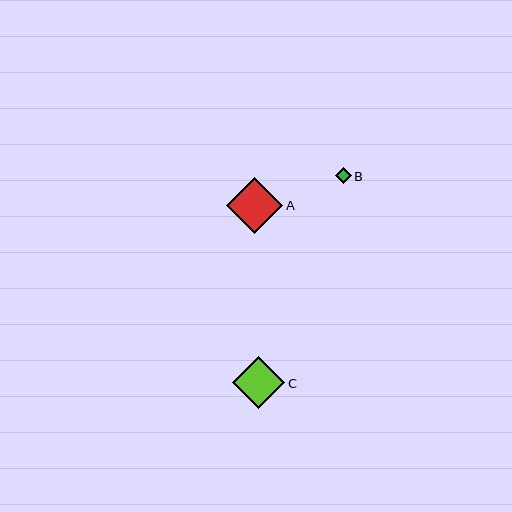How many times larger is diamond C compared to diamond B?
Diamond C is approximately 3.3 times the size of diamond B.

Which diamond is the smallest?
Diamond B is the smallest with a size of approximately 16 pixels.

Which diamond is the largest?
Diamond A is the largest with a size of approximately 56 pixels.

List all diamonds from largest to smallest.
From largest to smallest: A, C, B.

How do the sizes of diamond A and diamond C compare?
Diamond A and diamond C are approximately the same size.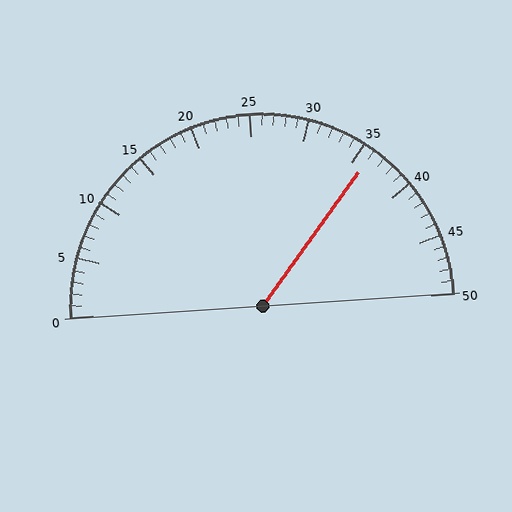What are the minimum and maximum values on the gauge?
The gauge ranges from 0 to 50.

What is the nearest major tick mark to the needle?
The nearest major tick mark is 35.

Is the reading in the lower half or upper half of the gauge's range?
The reading is in the upper half of the range (0 to 50).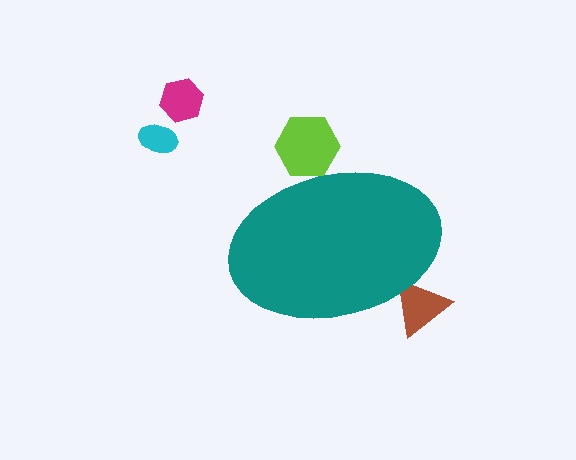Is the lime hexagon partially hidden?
Yes, the lime hexagon is partially hidden behind the teal ellipse.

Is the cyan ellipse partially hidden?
No, the cyan ellipse is fully visible.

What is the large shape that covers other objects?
A teal ellipse.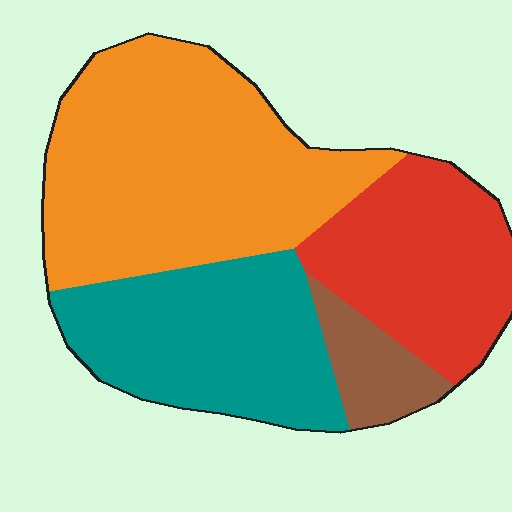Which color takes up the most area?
Orange, at roughly 40%.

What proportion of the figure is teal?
Teal covers 27% of the figure.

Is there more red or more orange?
Orange.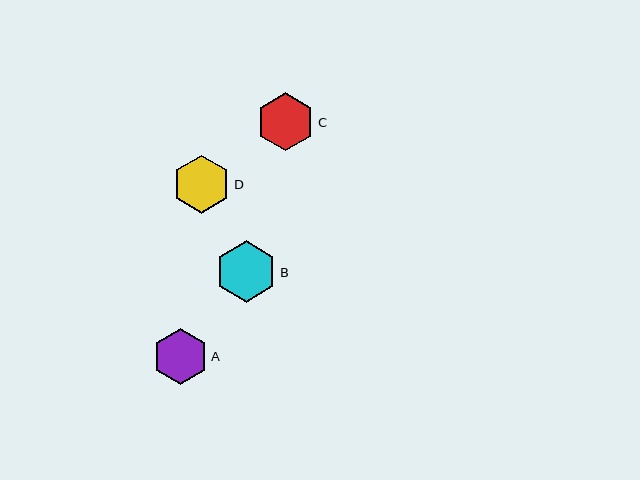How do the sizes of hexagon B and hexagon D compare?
Hexagon B and hexagon D are approximately the same size.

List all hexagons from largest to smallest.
From largest to smallest: B, C, D, A.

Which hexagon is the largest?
Hexagon B is the largest with a size of approximately 61 pixels.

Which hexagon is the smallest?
Hexagon A is the smallest with a size of approximately 55 pixels.